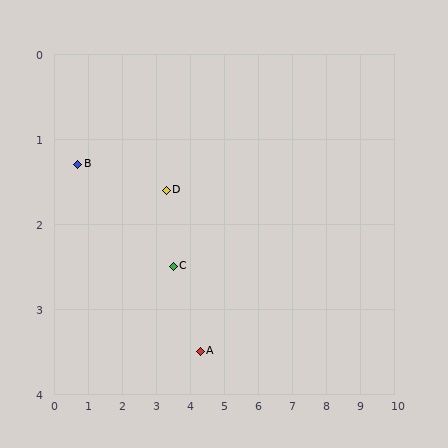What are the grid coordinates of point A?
Point A is at approximately (4.3, 3.5).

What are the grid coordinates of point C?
Point C is at approximately (3.5, 2.5).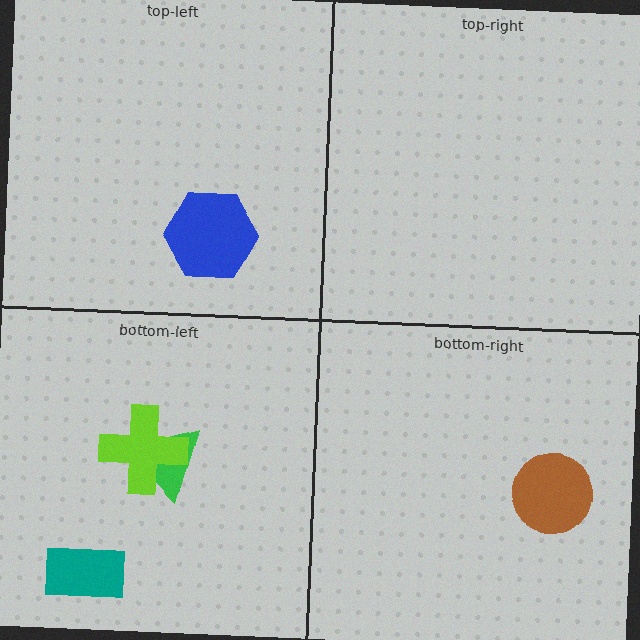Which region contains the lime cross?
The bottom-left region.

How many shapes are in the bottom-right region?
1.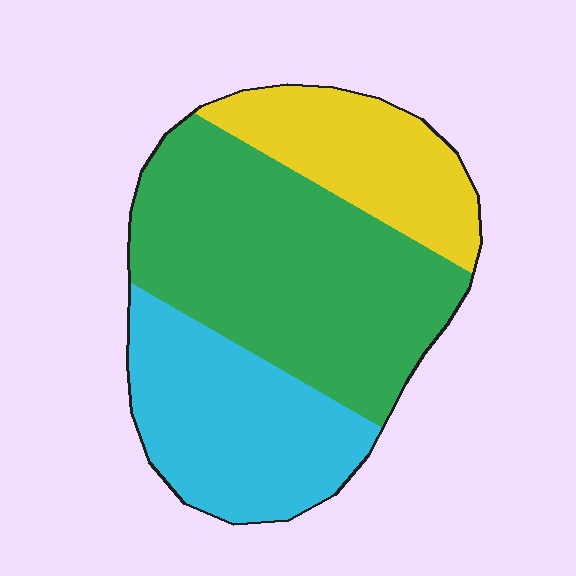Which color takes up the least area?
Yellow, at roughly 20%.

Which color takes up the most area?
Green, at roughly 50%.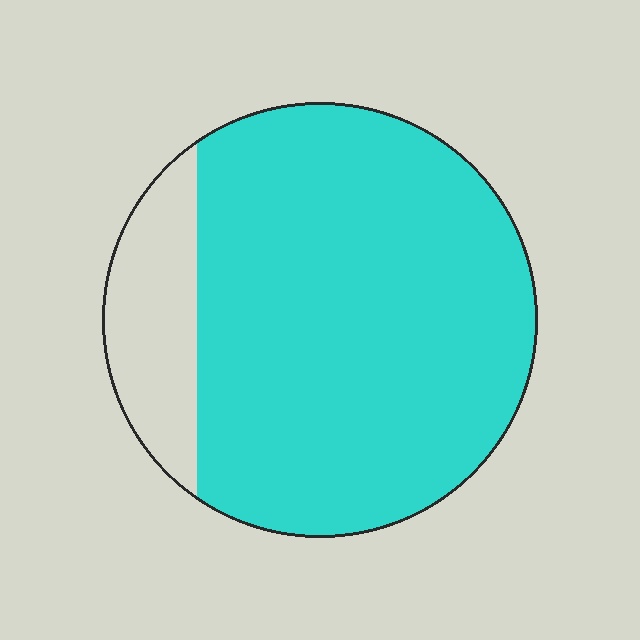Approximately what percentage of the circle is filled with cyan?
Approximately 85%.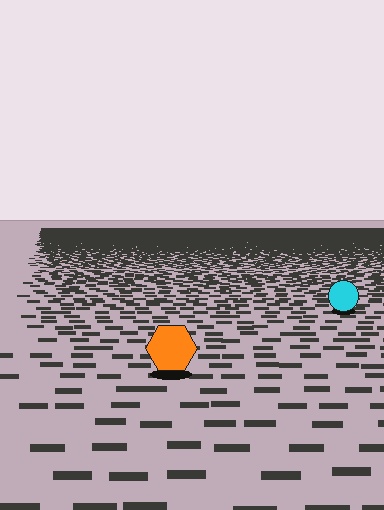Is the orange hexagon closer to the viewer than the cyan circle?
Yes. The orange hexagon is closer — you can tell from the texture gradient: the ground texture is coarser near it.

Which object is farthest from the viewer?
The cyan circle is farthest from the viewer. It appears smaller and the ground texture around it is denser.